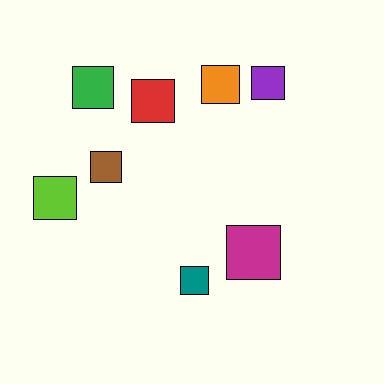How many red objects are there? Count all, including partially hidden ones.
There is 1 red object.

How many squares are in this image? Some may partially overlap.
There are 8 squares.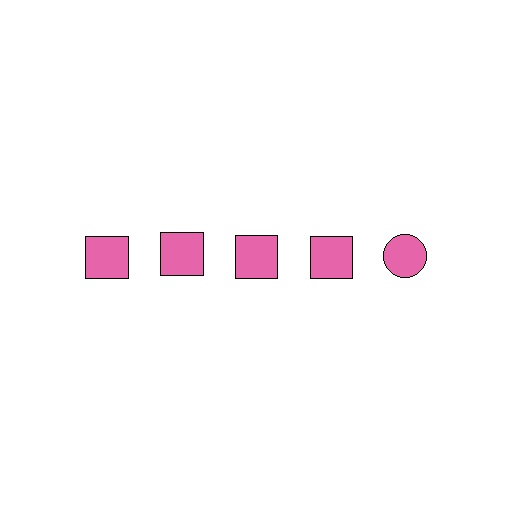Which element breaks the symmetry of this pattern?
The pink circle in the top row, rightmost column breaks the symmetry. All other shapes are pink squares.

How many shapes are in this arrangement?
There are 5 shapes arranged in a grid pattern.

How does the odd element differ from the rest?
It has a different shape: circle instead of square.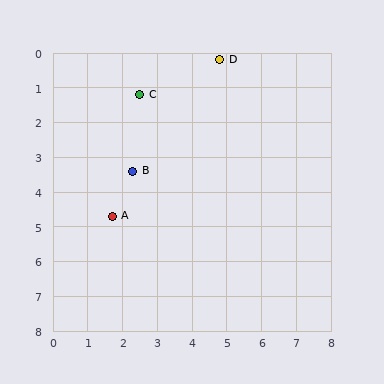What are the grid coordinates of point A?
Point A is at approximately (1.7, 4.7).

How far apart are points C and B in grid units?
Points C and B are about 2.2 grid units apart.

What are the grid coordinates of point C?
Point C is at approximately (2.5, 1.2).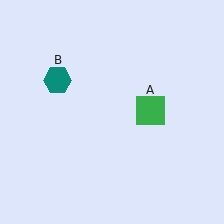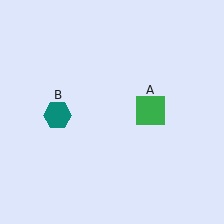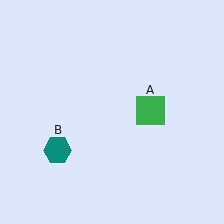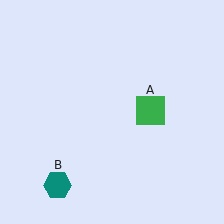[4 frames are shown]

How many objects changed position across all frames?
1 object changed position: teal hexagon (object B).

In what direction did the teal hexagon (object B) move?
The teal hexagon (object B) moved down.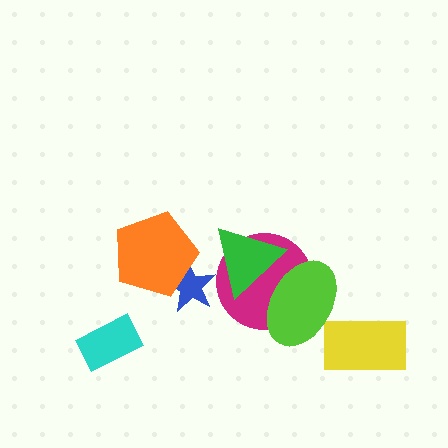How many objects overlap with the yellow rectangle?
1 object overlaps with the yellow rectangle.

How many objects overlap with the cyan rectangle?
0 objects overlap with the cyan rectangle.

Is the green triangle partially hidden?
Yes, it is partially covered by another shape.